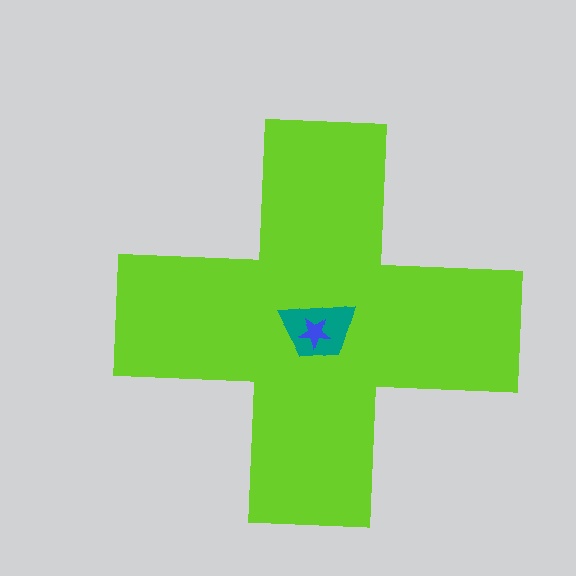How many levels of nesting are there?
3.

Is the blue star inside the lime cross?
Yes.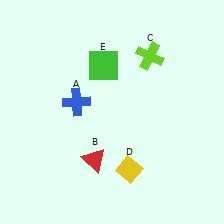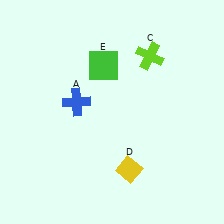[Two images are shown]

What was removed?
The red triangle (B) was removed in Image 2.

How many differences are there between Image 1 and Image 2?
There is 1 difference between the two images.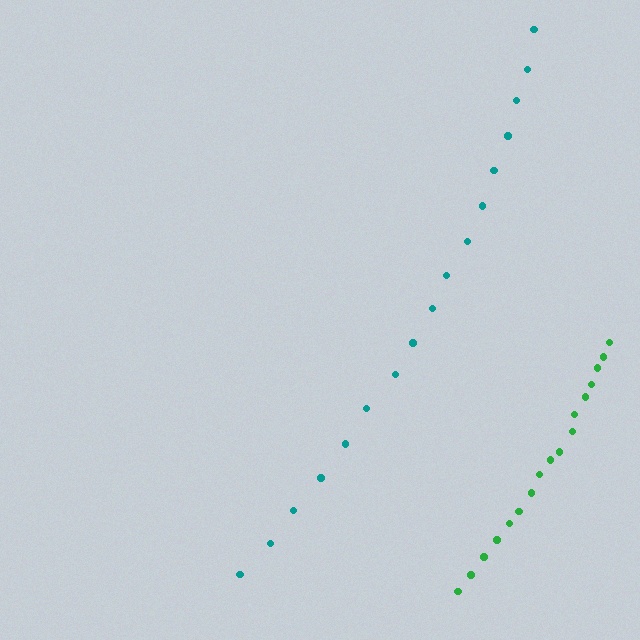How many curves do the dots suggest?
There are 2 distinct paths.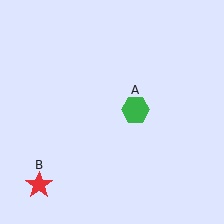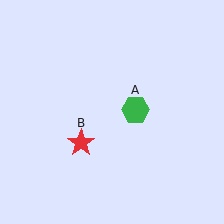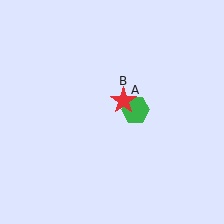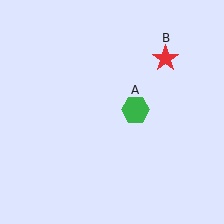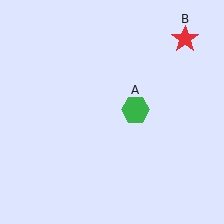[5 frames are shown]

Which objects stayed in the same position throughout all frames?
Green hexagon (object A) remained stationary.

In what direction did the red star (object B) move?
The red star (object B) moved up and to the right.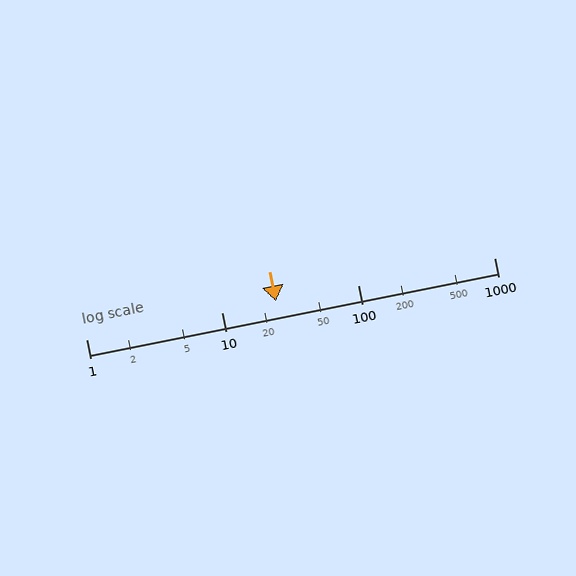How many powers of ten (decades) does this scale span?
The scale spans 3 decades, from 1 to 1000.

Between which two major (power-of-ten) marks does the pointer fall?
The pointer is between 10 and 100.